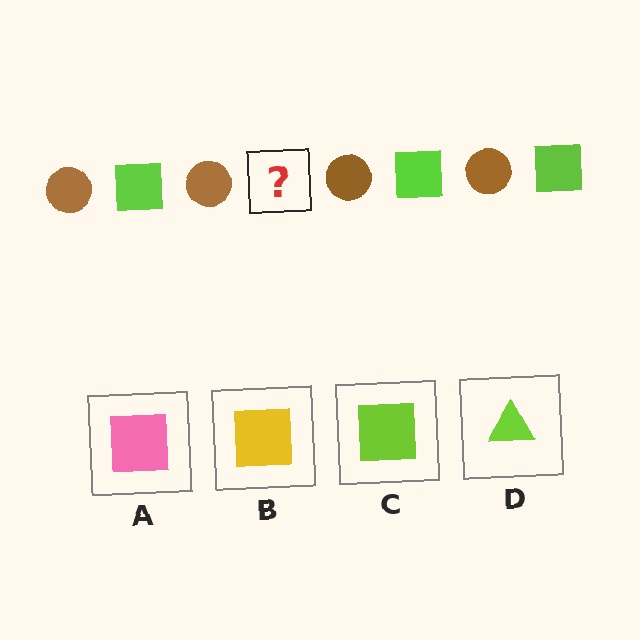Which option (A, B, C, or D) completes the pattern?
C.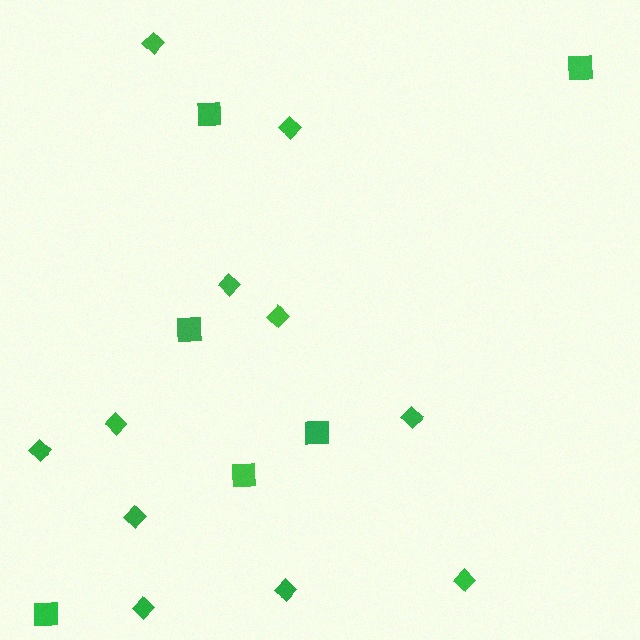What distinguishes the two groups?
There are 2 groups: one group of diamonds (11) and one group of squares (6).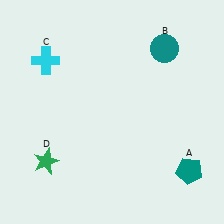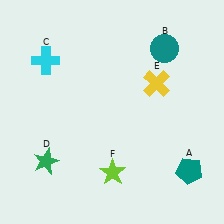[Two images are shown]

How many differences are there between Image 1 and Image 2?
There are 2 differences between the two images.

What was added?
A yellow cross (E), a lime star (F) were added in Image 2.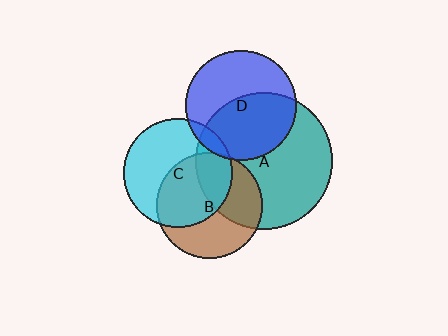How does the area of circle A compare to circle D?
Approximately 1.5 times.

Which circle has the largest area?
Circle A (teal).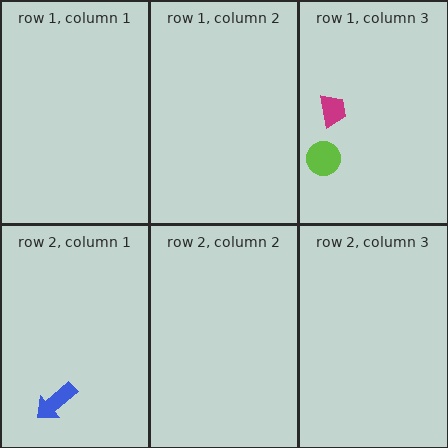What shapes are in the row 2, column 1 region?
The blue arrow.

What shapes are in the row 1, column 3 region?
The magenta trapezoid, the lime circle.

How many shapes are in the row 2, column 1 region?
1.